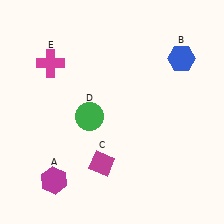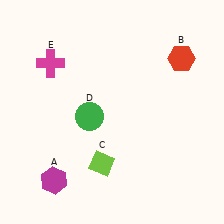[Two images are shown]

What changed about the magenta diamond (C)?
In Image 1, C is magenta. In Image 2, it changed to lime.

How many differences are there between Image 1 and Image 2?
There are 2 differences between the two images.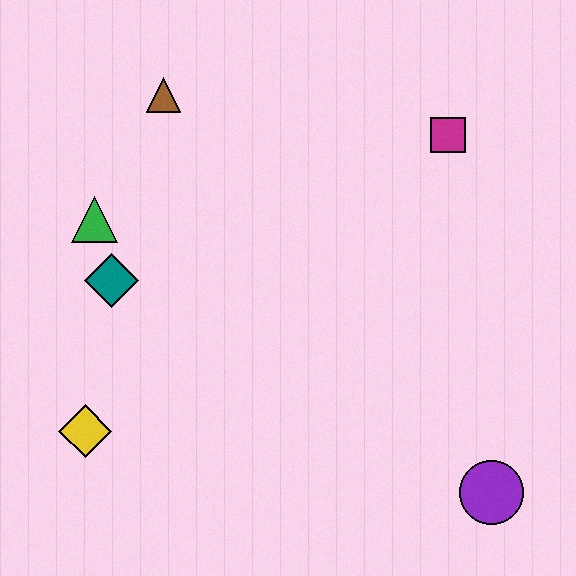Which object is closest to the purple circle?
The magenta square is closest to the purple circle.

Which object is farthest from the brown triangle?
The purple circle is farthest from the brown triangle.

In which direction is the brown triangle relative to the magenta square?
The brown triangle is to the left of the magenta square.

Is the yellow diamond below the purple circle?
No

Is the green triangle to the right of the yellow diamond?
Yes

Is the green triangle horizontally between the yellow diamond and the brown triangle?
Yes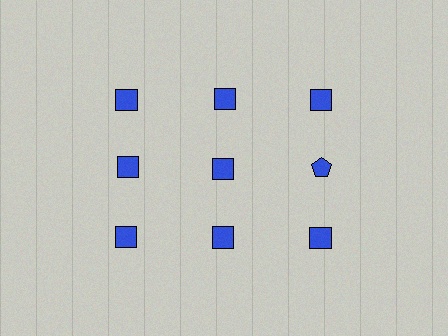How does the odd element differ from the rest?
It has a different shape: pentagon instead of square.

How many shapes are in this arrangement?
There are 9 shapes arranged in a grid pattern.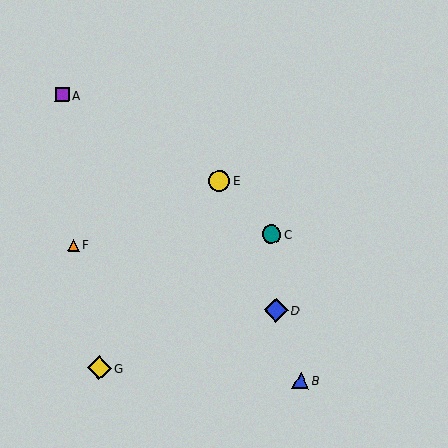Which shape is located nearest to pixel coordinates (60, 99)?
The purple square (labeled A) at (62, 95) is nearest to that location.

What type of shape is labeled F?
Shape F is an orange triangle.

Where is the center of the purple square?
The center of the purple square is at (62, 95).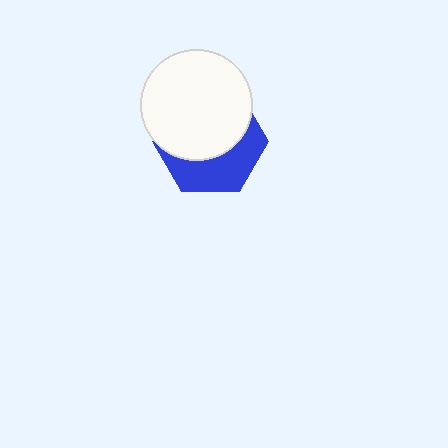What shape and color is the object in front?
The object in front is a white circle.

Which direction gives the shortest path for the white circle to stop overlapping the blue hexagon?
Moving up gives the shortest separation.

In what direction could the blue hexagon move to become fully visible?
The blue hexagon could move down. That would shift it out from behind the white circle entirely.